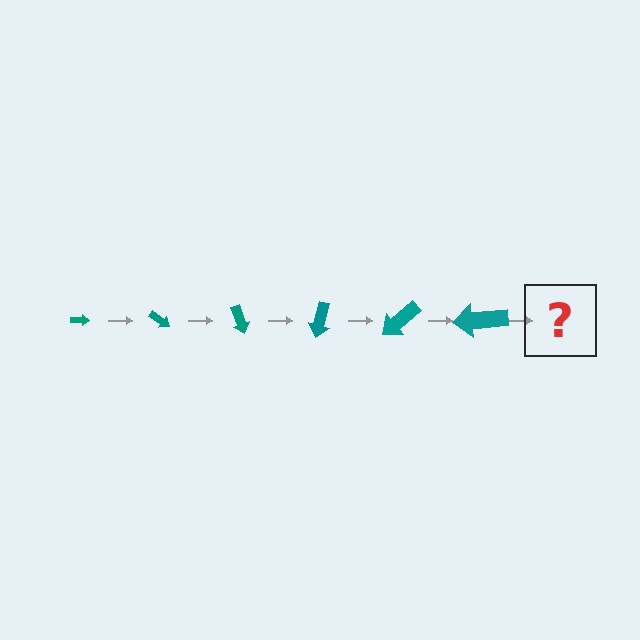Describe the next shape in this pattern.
It should be an arrow, larger than the previous one and rotated 210 degrees from the start.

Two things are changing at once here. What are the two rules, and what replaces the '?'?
The two rules are that the arrow grows larger each step and it rotates 35 degrees each step. The '?' should be an arrow, larger than the previous one and rotated 210 degrees from the start.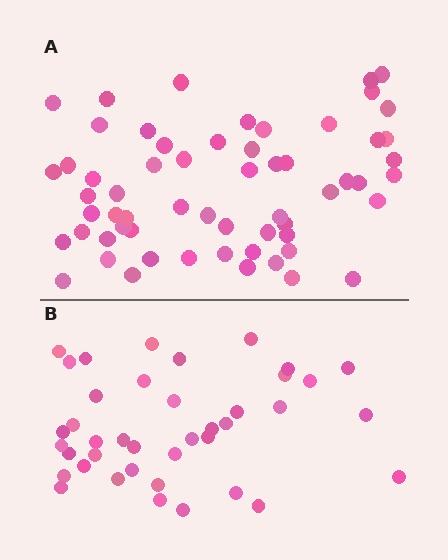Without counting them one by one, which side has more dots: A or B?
Region A (the top region) has more dots.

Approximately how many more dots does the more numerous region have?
Region A has approximately 20 more dots than region B.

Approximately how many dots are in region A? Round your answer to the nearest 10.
About 60 dots.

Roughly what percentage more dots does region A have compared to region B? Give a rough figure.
About 50% more.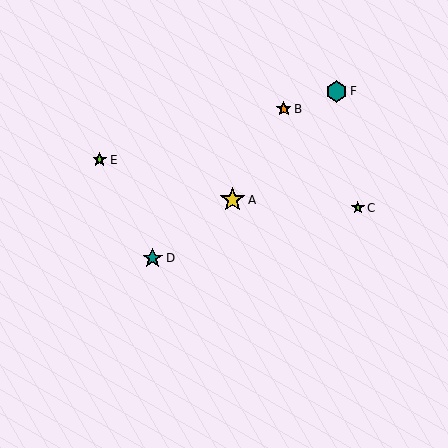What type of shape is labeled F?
Shape F is a teal hexagon.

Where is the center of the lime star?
The center of the lime star is at (100, 160).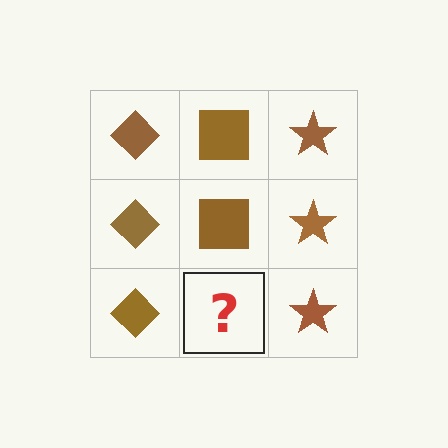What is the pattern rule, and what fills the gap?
The rule is that each column has a consistent shape. The gap should be filled with a brown square.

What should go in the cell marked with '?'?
The missing cell should contain a brown square.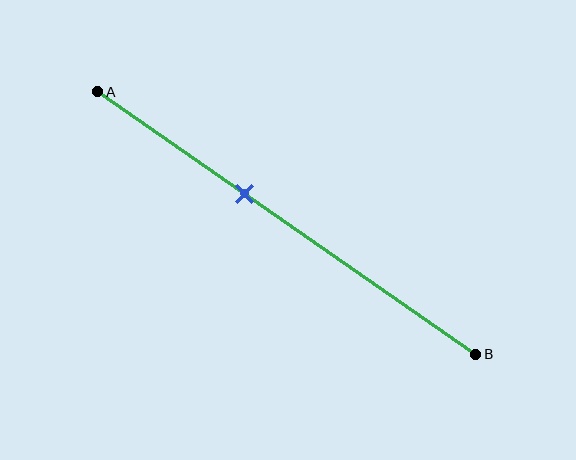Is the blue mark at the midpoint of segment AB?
No, the mark is at about 40% from A, not at the 50% midpoint.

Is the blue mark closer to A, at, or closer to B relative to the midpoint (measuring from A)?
The blue mark is closer to point A than the midpoint of segment AB.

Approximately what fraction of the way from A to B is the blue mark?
The blue mark is approximately 40% of the way from A to B.